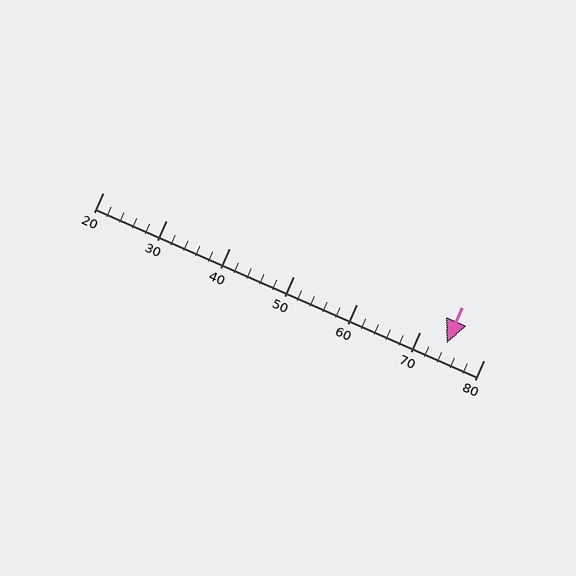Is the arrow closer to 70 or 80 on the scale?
The arrow is closer to 70.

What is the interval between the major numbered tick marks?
The major tick marks are spaced 10 units apart.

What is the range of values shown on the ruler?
The ruler shows values from 20 to 80.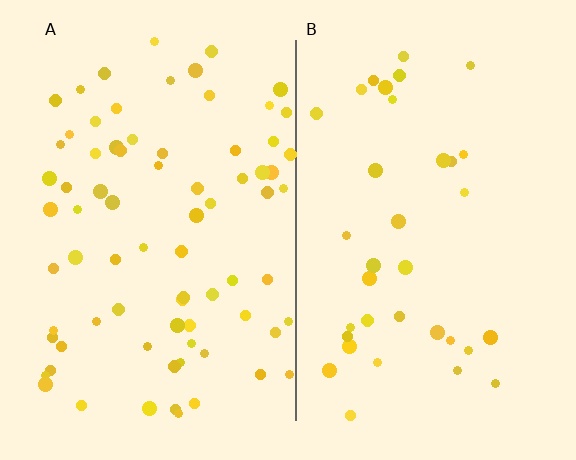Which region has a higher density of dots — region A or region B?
A (the left).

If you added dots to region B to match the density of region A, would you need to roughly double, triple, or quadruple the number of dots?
Approximately double.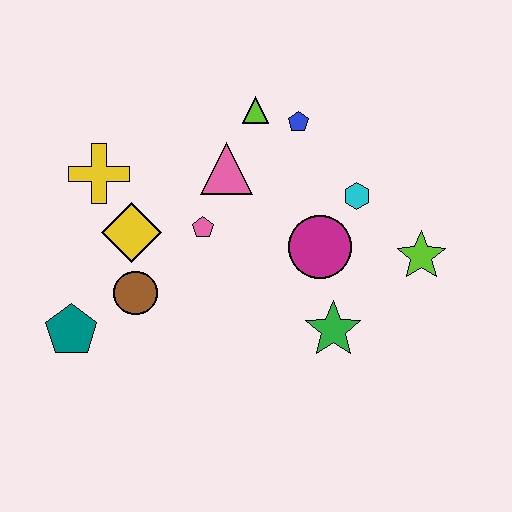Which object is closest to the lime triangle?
The blue pentagon is closest to the lime triangle.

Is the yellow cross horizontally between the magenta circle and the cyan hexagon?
No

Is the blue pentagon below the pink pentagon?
No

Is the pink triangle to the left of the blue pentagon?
Yes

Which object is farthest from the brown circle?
The lime star is farthest from the brown circle.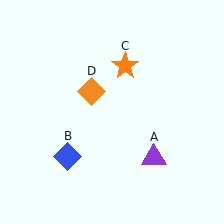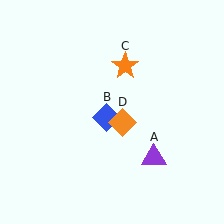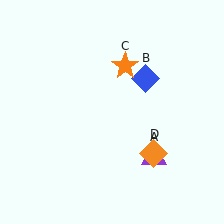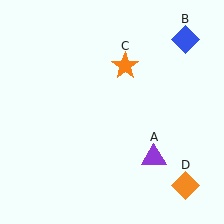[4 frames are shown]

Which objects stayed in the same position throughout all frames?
Purple triangle (object A) and orange star (object C) remained stationary.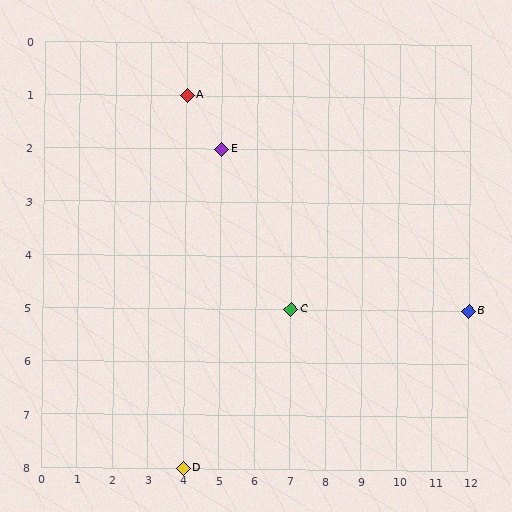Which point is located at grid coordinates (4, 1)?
Point A is at (4, 1).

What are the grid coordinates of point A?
Point A is at grid coordinates (4, 1).